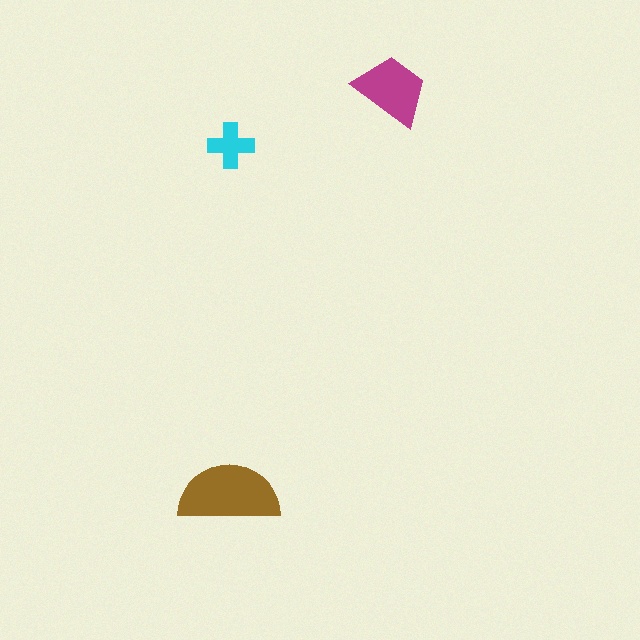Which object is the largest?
The brown semicircle.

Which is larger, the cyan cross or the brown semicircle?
The brown semicircle.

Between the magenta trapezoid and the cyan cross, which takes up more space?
The magenta trapezoid.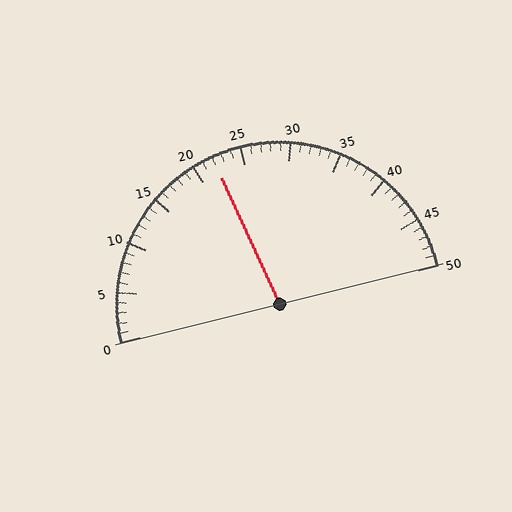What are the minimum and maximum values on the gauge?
The gauge ranges from 0 to 50.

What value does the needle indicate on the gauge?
The needle indicates approximately 22.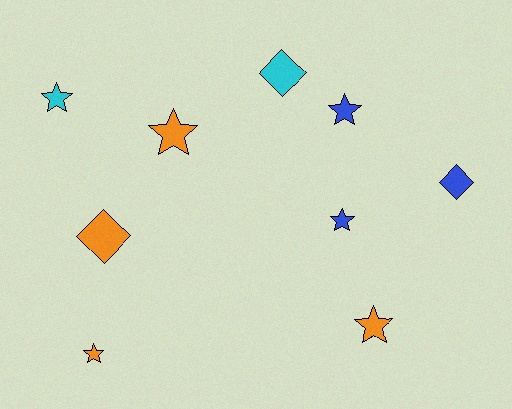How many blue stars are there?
There are 2 blue stars.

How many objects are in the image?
There are 9 objects.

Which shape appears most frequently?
Star, with 6 objects.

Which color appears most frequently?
Orange, with 4 objects.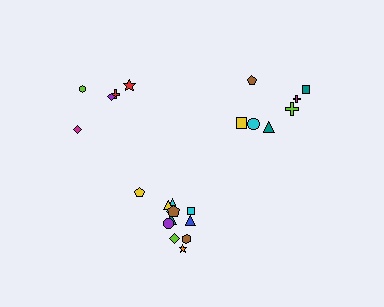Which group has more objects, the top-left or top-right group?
The top-right group.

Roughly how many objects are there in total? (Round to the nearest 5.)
Roughly 25 objects in total.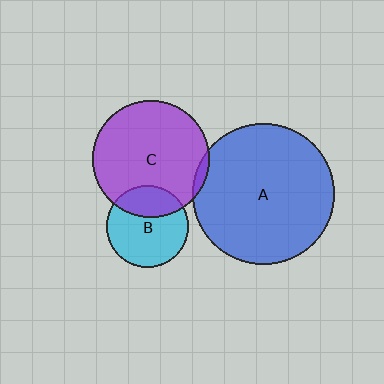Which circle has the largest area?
Circle A (blue).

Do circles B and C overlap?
Yes.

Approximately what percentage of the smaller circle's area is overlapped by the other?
Approximately 30%.